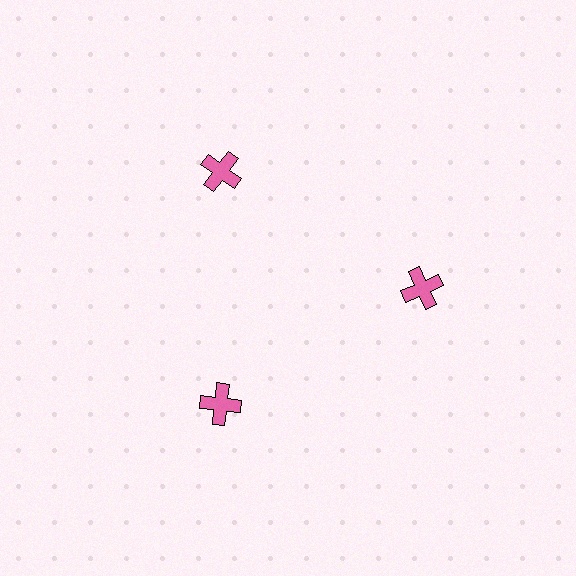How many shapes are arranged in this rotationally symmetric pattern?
There are 3 shapes, arranged in 3 groups of 1.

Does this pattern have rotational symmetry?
Yes, this pattern has 3-fold rotational symmetry. It looks the same after rotating 120 degrees around the center.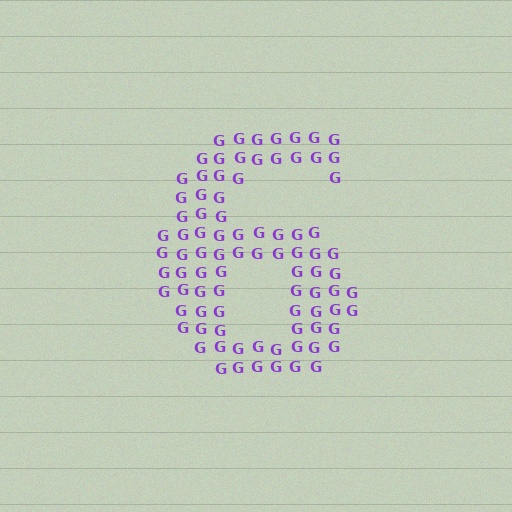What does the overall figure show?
The overall figure shows the digit 6.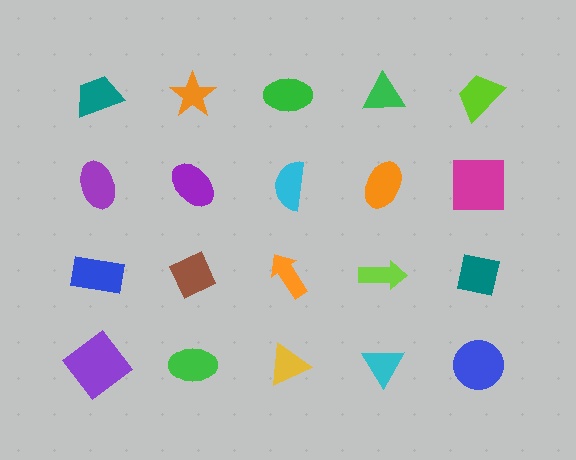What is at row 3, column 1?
A blue rectangle.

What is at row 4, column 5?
A blue circle.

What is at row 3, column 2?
A brown diamond.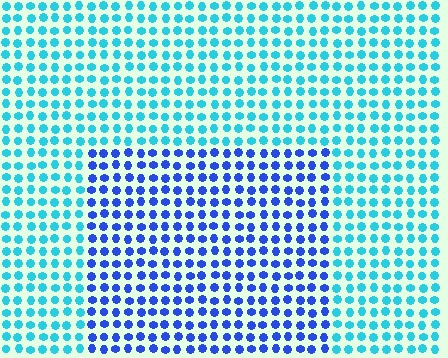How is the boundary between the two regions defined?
The boundary is defined purely by a slight shift in hue (about 43 degrees). Spacing, size, and orientation are identical on both sides.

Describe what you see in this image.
The image is filled with small cyan elements in a uniform arrangement. A rectangle-shaped region is visible where the elements are tinted to a slightly different hue, forming a subtle color boundary.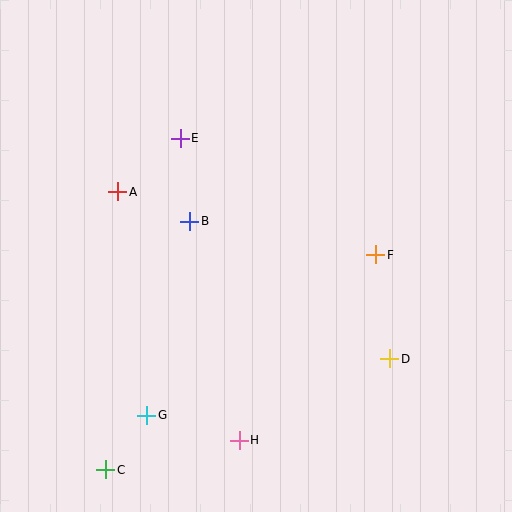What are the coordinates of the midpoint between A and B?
The midpoint between A and B is at (154, 207).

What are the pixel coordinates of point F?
Point F is at (376, 255).